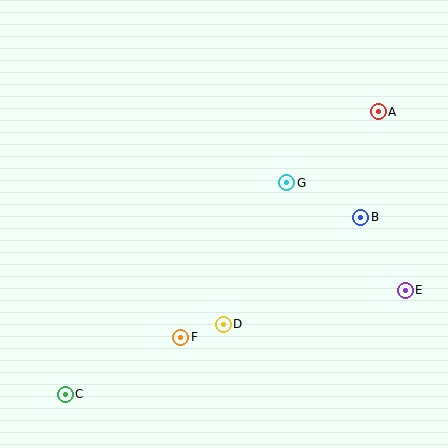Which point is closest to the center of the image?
Point G at (287, 183) is closest to the center.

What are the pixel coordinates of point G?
Point G is at (287, 183).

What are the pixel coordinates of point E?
Point E is at (405, 290).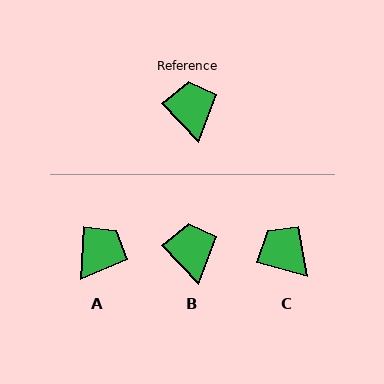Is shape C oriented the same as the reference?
No, it is off by about 30 degrees.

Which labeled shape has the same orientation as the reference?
B.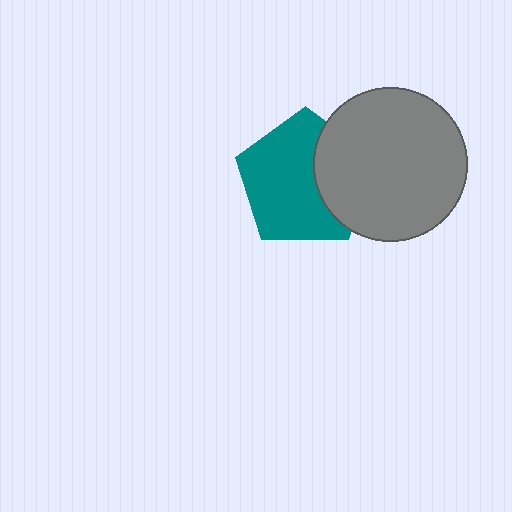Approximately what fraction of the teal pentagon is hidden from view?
Roughly 32% of the teal pentagon is hidden behind the gray circle.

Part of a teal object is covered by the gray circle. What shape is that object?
It is a pentagon.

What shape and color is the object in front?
The object in front is a gray circle.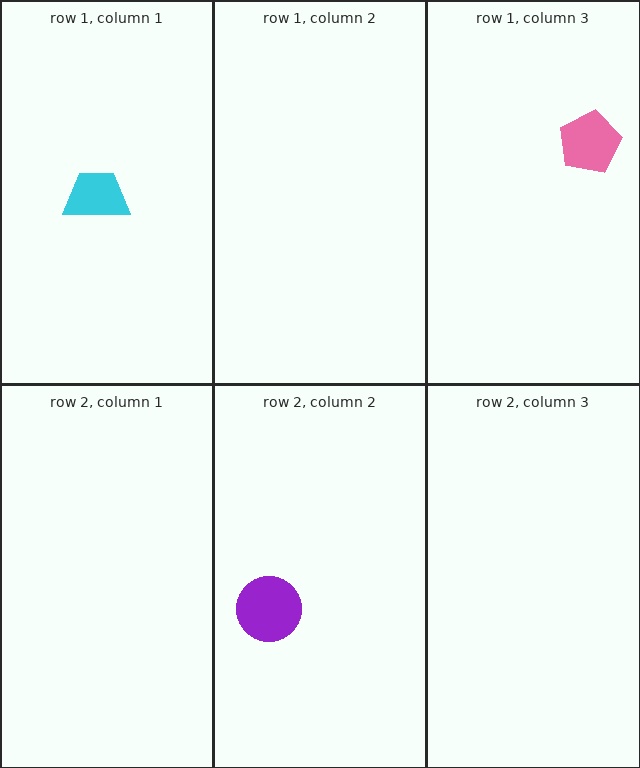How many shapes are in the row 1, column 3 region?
1.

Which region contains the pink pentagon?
The row 1, column 3 region.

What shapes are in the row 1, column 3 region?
The pink pentagon.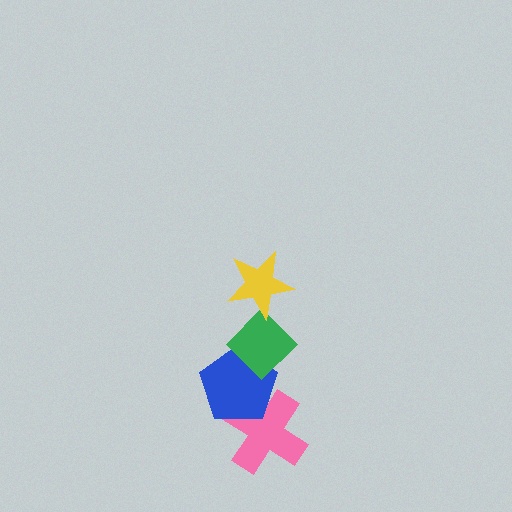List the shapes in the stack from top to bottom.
From top to bottom: the yellow star, the green diamond, the blue pentagon, the pink cross.